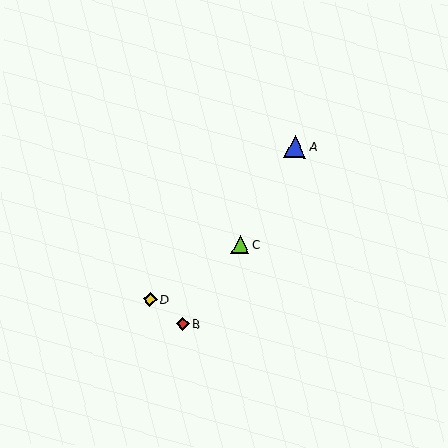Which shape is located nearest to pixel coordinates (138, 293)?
The yellow diamond (labeled D) at (150, 299) is nearest to that location.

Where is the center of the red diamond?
The center of the red diamond is at (183, 324).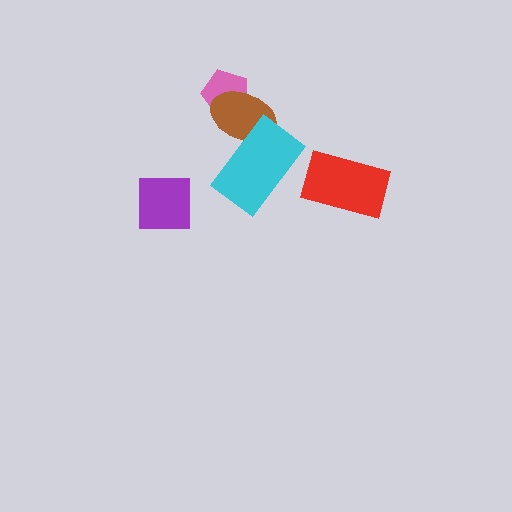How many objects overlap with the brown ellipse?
2 objects overlap with the brown ellipse.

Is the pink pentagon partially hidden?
Yes, it is partially covered by another shape.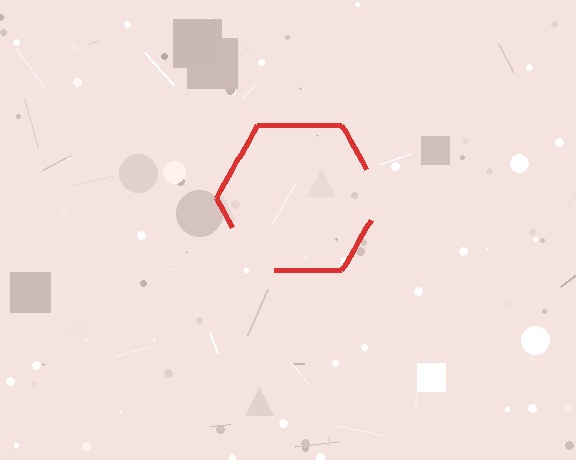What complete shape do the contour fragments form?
The contour fragments form a hexagon.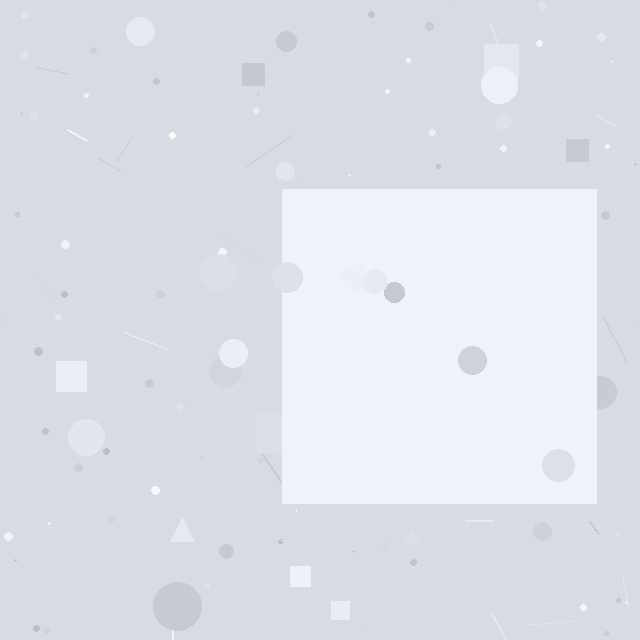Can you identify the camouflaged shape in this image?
The camouflaged shape is a square.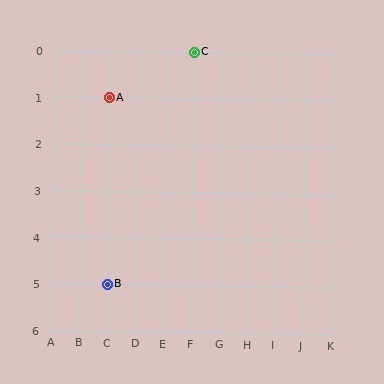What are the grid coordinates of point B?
Point B is at grid coordinates (C, 5).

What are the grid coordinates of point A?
Point A is at grid coordinates (C, 1).